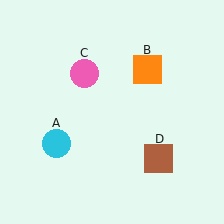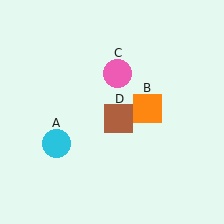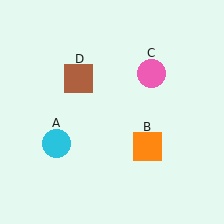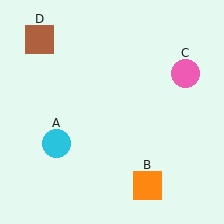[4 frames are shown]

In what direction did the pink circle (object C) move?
The pink circle (object C) moved right.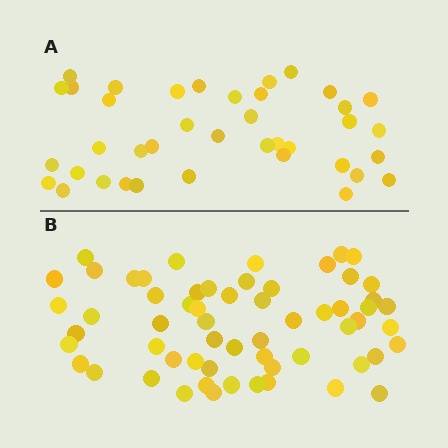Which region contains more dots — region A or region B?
Region B (the bottom region) has more dots.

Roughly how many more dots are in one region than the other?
Region B has approximately 20 more dots than region A.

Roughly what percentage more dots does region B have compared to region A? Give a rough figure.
About 55% more.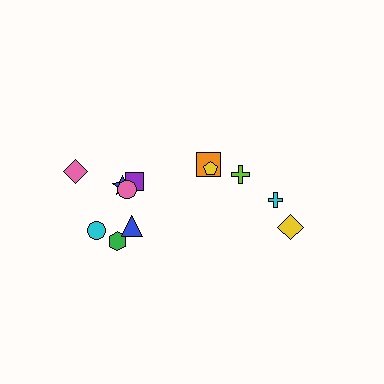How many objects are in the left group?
There are 7 objects.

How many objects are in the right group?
There are 5 objects.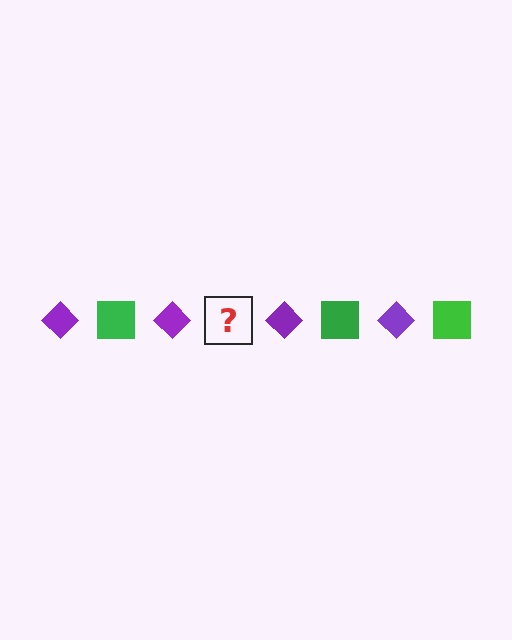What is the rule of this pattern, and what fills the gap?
The rule is that the pattern alternates between purple diamond and green square. The gap should be filled with a green square.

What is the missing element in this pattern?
The missing element is a green square.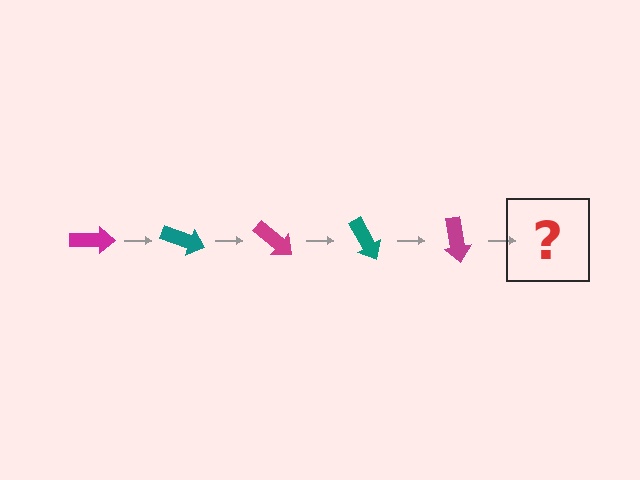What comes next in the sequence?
The next element should be a teal arrow, rotated 100 degrees from the start.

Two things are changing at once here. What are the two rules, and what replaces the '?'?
The two rules are that it rotates 20 degrees each step and the color cycles through magenta and teal. The '?' should be a teal arrow, rotated 100 degrees from the start.